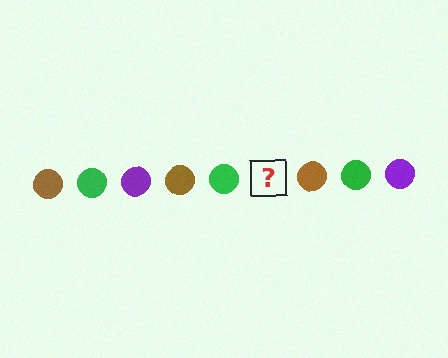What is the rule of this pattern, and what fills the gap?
The rule is that the pattern cycles through brown, green, purple circles. The gap should be filled with a purple circle.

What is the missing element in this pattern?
The missing element is a purple circle.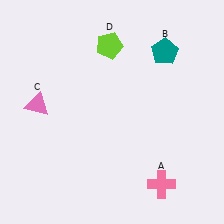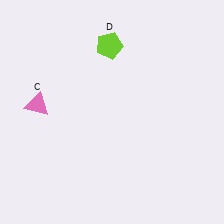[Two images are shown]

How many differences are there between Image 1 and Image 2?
There are 2 differences between the two images.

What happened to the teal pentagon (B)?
The teal pentagon (B) was removed in Image 2. It was in the top-right area of Image 1.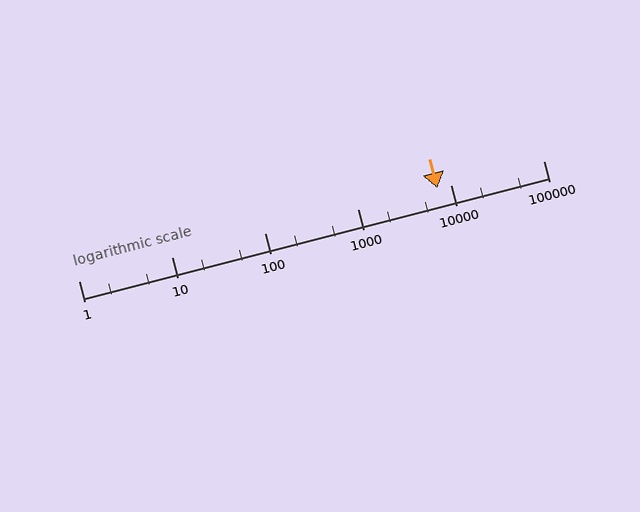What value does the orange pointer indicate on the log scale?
The pointer indicates approximately 7200.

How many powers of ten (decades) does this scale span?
The scale spans 5 decades, from 1 to 100000.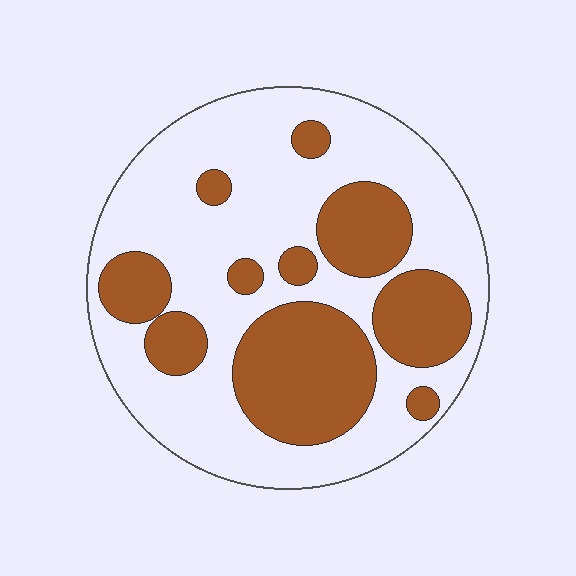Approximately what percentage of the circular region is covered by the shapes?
Approximately 35%.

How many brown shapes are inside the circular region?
10.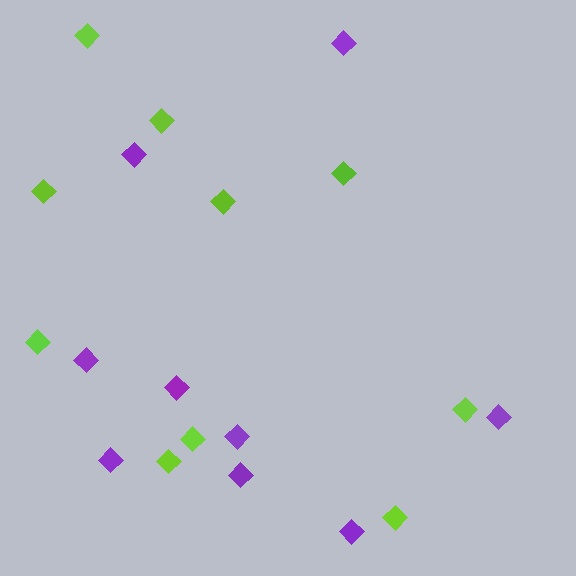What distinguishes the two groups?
There are 2 groups: one group of purple diamonds (9) and one group of lime diamonds (10).